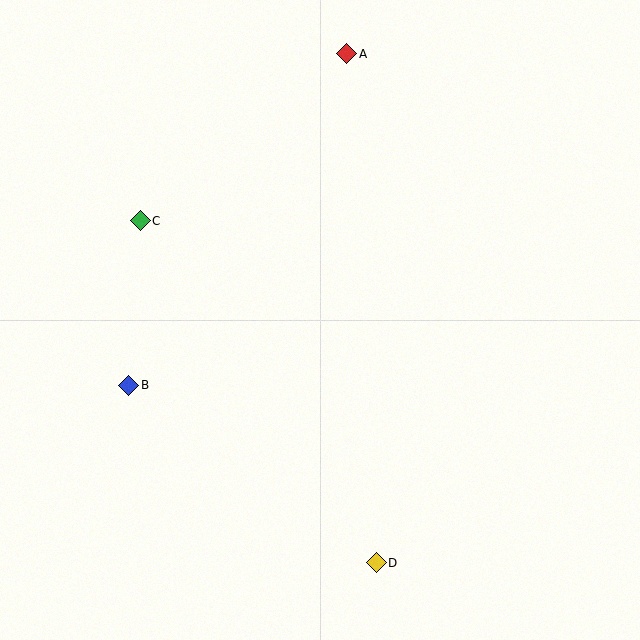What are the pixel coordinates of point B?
Point B is at (129, 385).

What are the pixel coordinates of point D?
Point D is at (376, 563).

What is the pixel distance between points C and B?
The distance between C and B is 165 pixels.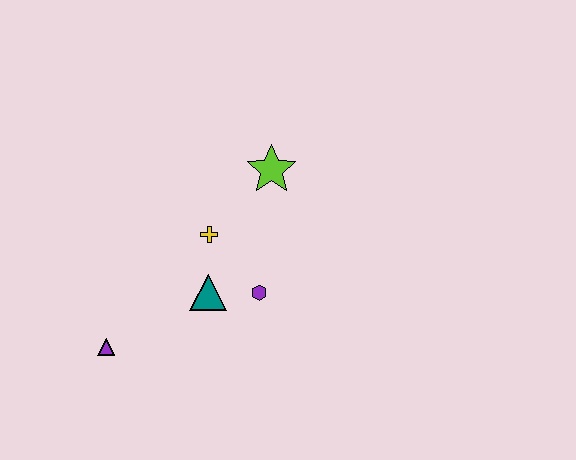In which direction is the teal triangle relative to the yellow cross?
The teal triangle is below the yellow cross.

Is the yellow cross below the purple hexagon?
No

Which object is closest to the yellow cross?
The teal triangle is closest to the yellow cross.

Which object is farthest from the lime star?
The purple triangle is farthest from the lime star.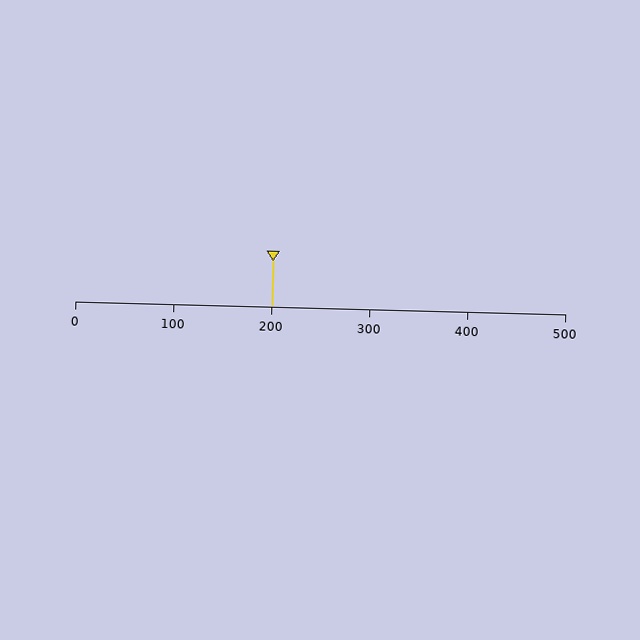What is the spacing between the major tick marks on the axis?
The major ticks are spaced 100 apart.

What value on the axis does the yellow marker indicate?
The marker indicates approximately 200.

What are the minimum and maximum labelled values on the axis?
The axis runs from 0 to 500.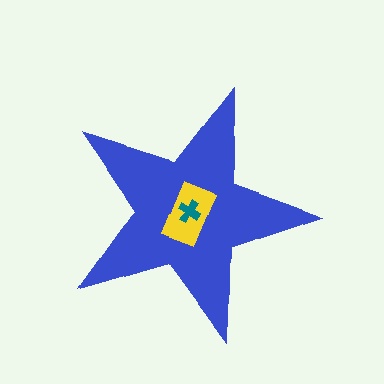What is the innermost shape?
The teal cross.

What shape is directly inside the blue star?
The yellow rectangle.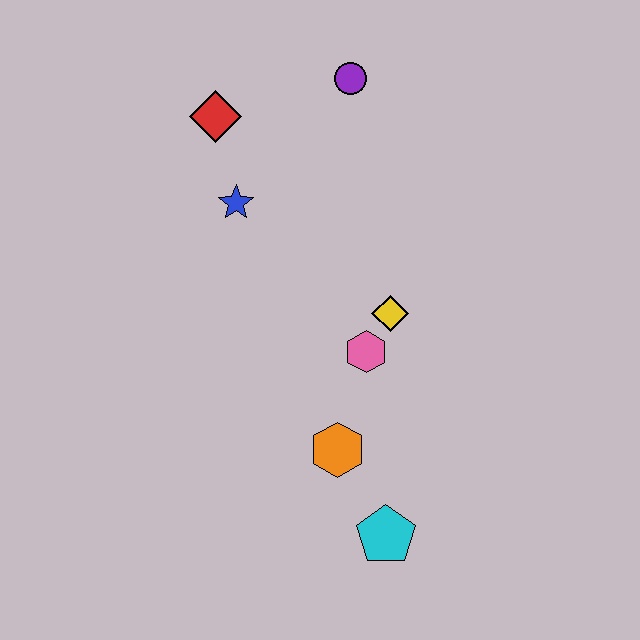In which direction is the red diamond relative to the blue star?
The red diamond is above the blue star.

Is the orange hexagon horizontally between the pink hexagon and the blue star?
Yes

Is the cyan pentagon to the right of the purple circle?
Yes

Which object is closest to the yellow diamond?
The pink hexagon is closest to the yellow diamond.